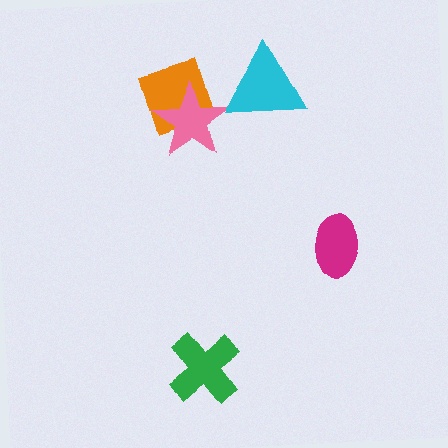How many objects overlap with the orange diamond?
1 object overlaps with the orange diamond.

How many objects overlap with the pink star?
1 object overlaps with the pink star.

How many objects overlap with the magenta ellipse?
0 objects overlap with the magenta ellipse.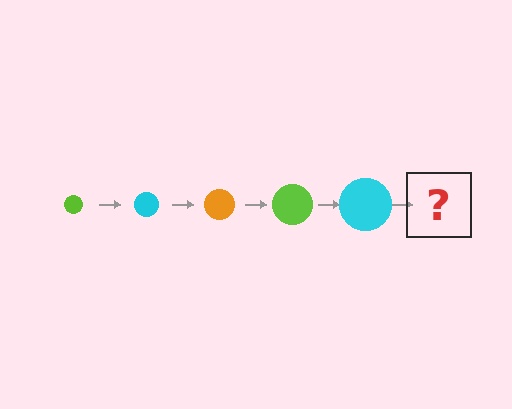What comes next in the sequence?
The next element should be an orange circle, larger than the previous one.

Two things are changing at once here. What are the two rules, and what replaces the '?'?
The two rules are that the circle grows larger each step and the color cycles through lime, cyan, and orange. The '?' should be an orange circle, larger than the previous one.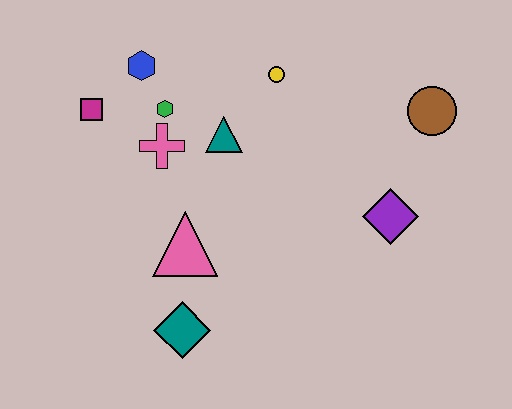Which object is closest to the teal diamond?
The pink triangle is closest to the teal diamond.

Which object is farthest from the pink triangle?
The brown circle is farthest from the pink triangle.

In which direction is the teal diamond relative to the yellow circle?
The teal diamond is below the yellow circle.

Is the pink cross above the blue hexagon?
No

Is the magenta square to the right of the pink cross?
No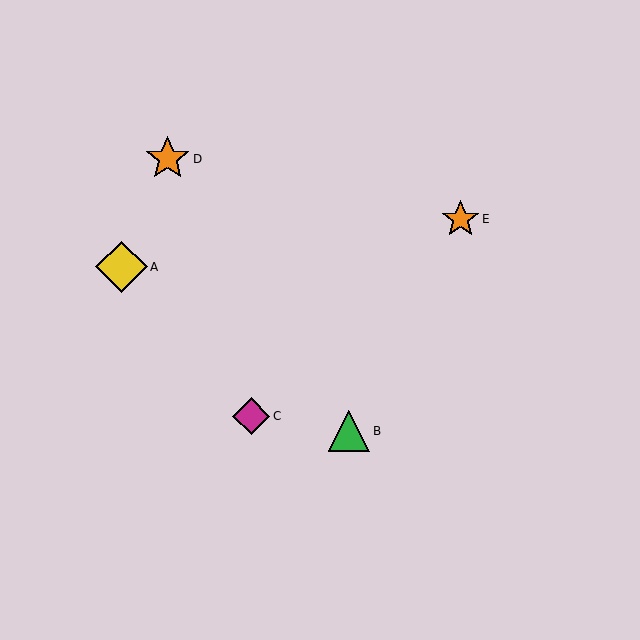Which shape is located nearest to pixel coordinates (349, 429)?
The green triangle (labeled B) at (349, 431) is nearest to that location.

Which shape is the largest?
The yellow diamond (labeled A) is the largest.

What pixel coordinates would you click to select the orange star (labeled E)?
Click at (460, 219) to select the orange star E.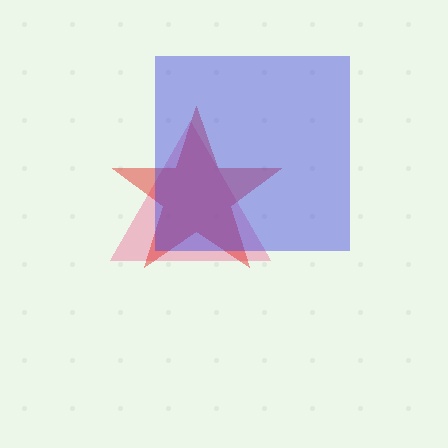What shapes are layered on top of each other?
The layered shapes are: a pink triangle, a red star, a blue square.